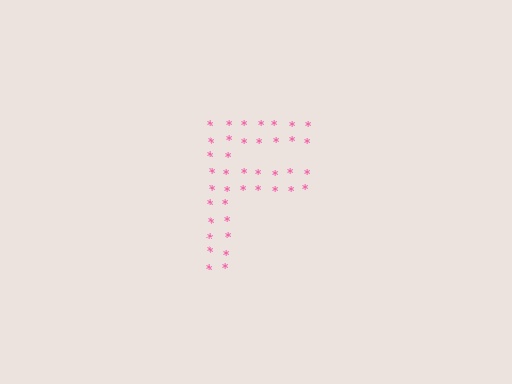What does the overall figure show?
The overall figure shows the letter F.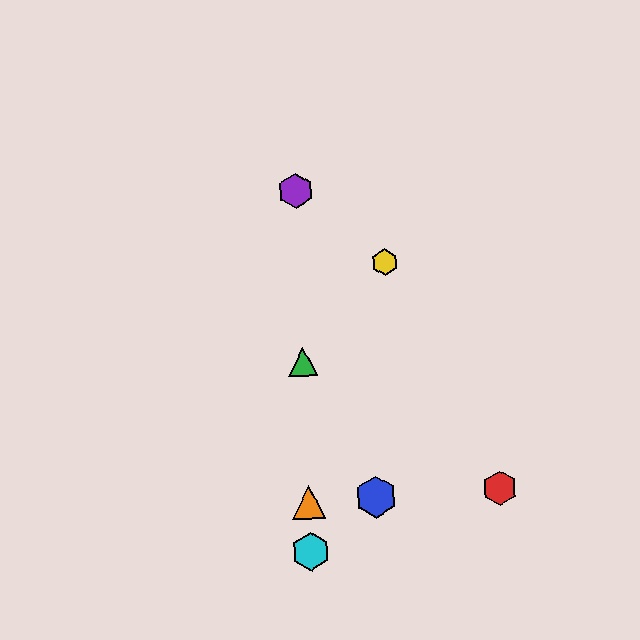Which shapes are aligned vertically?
The green triangle, the purple hexagon, the orange triangle, the cyan hexagon are aligned vertically.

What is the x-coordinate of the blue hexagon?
The blue hexagon is at x≈376.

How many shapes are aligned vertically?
4 shapes (the green triangle, the purple hexagon, the orange triangle, the cyan hexagon) are aligned vertically.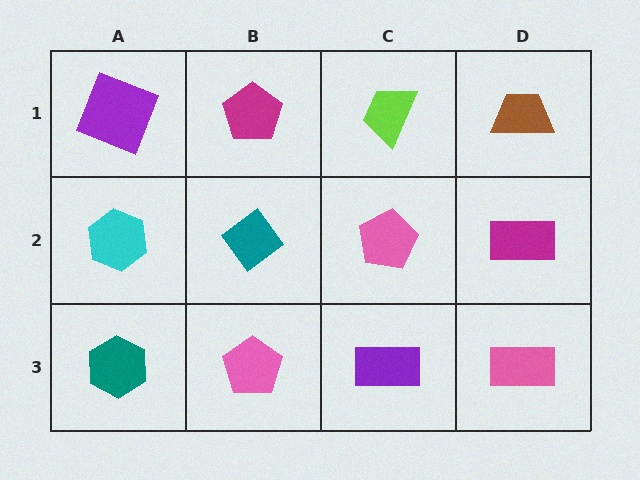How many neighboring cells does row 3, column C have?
3.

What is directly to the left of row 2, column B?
A cyan hexagon.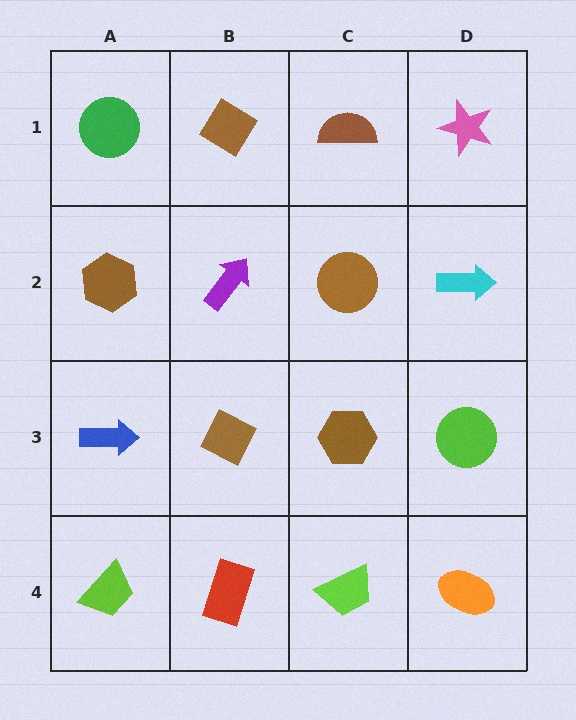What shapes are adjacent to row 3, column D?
A cyan arrow (row 2, column D), an orange ellipse (row 4, column D), a brown hexagon (row 3, column C).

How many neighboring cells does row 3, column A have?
3.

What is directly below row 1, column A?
A brown hexagon.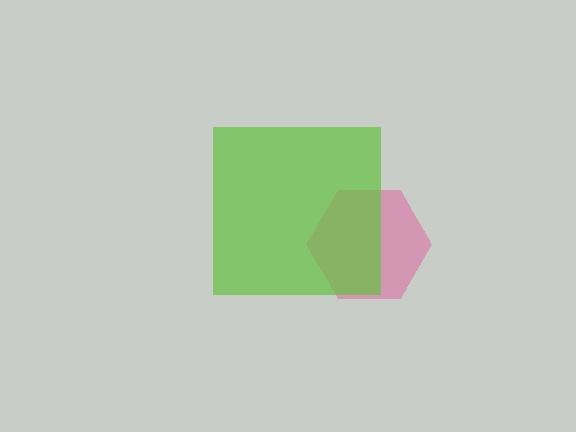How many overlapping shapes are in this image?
There are 2 overlapping shapes in the image.